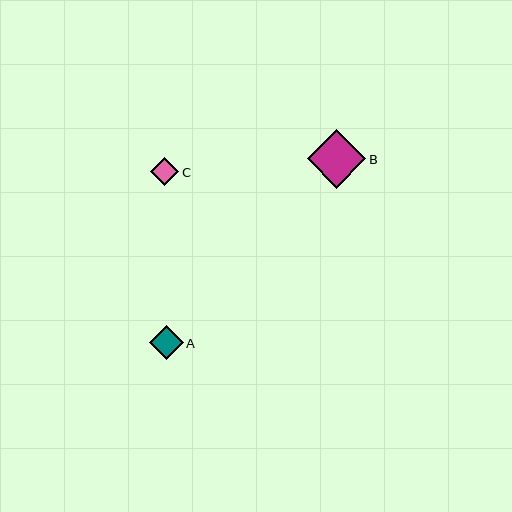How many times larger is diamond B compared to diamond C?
Diamond B is approximately 2.0 times the size of diamond C.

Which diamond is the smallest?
Diamond C is the smallest with a size of approximately 29 pixels.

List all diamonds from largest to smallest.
From largest to smallest: B, A, C.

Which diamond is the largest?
Diamond B is the largest with a size of approximately 58 pixels.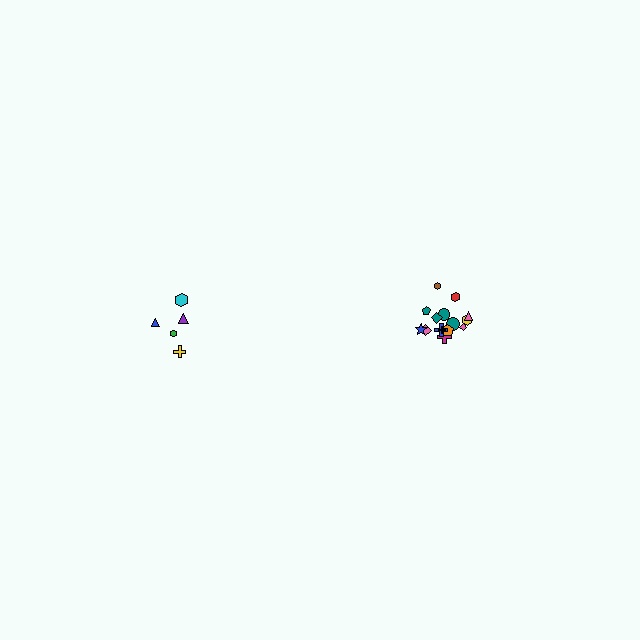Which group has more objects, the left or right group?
The right group.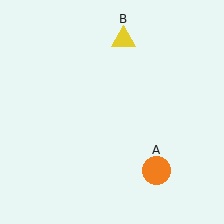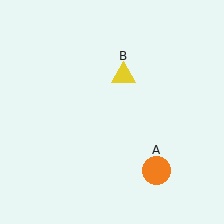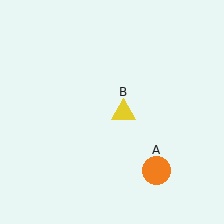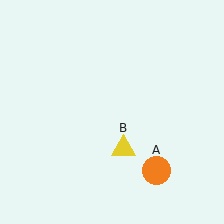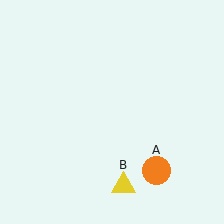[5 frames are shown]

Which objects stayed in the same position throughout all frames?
Orange circle (object A) remained stationary.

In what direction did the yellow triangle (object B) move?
The yellow triangle (object B) moved down.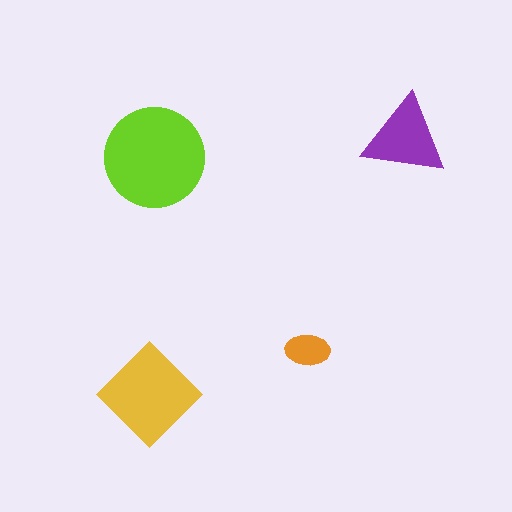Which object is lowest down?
The yellow diamond is bottommost.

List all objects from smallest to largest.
The orange ellipse, the purple triangle, the yellow diamond, the lime circle.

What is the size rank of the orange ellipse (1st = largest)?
4th.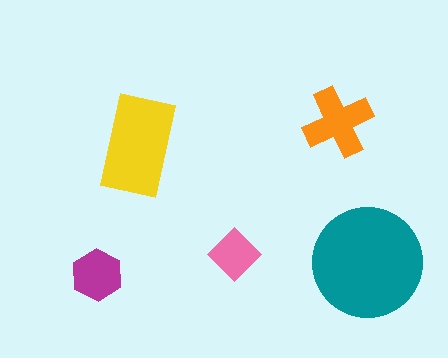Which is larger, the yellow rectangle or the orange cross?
The yellow rectangle.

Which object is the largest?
The teal circle.